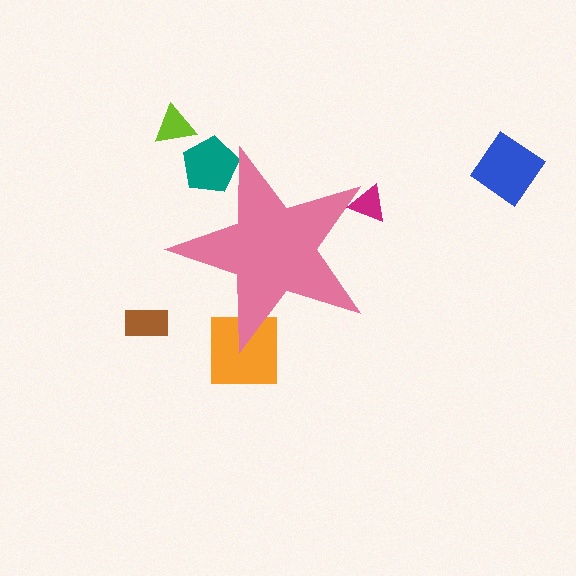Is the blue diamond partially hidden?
No, the blue diamond is fully visible.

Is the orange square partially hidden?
Yes, the orange square is partially hidden behind the pink star.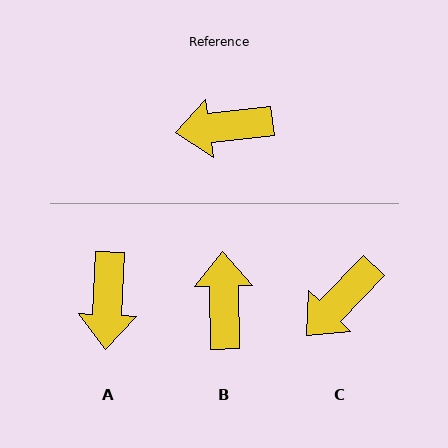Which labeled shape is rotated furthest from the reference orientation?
B, about 95 degrees away.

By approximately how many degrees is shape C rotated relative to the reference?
Approximately 39 degrees counter-clockwise.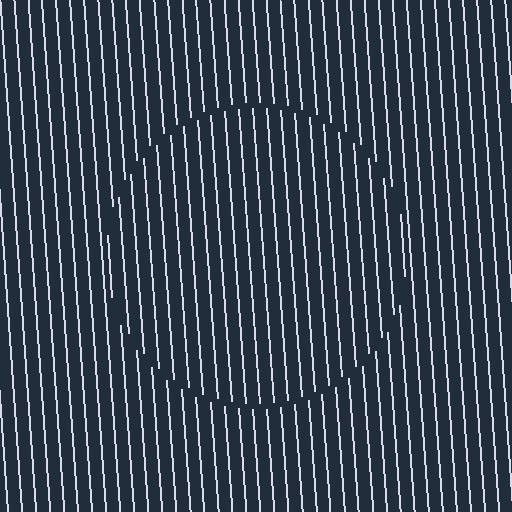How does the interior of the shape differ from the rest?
The interior of the shape contains the same grating, shifted by half a period — the contour is defined by the phase discontinuity where line-ends from the inner and outer gratings abut.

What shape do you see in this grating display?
An illusory circle. The interior of the shape contains the same grating, shifted by half a period — the contour is defined by the phase discontinuity where line-ends from the inner and outer gratings abut.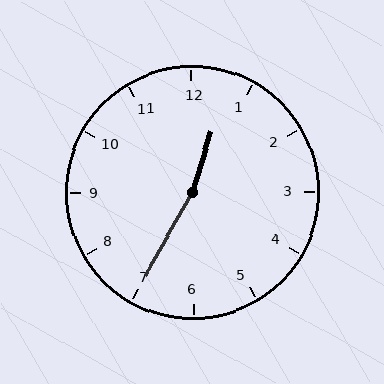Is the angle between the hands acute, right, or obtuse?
It is obtuse.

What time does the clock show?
12:35.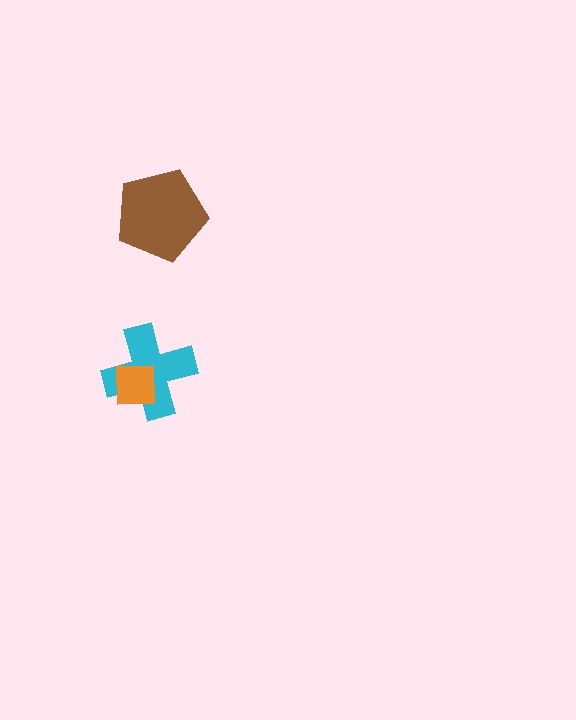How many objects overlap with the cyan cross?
1 object overlaps with the cyan cross.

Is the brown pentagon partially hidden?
No, no other shape covers it.